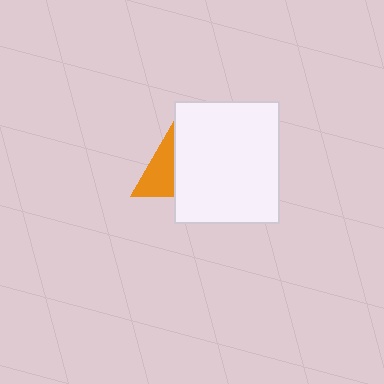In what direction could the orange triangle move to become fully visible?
The orange triangle could move left. That would shift it out from behind the white rectangle entirely.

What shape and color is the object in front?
The object in front is a white rectangle.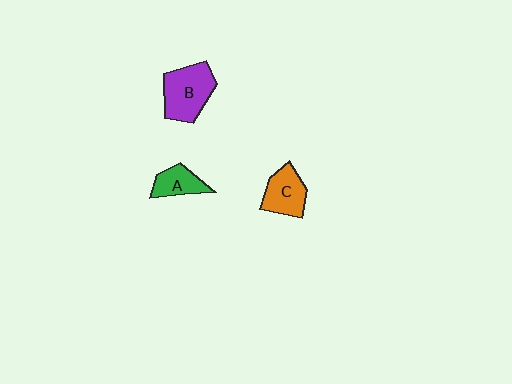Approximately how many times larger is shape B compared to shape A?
Approximately 1.8 times.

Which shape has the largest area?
Shape B (purple).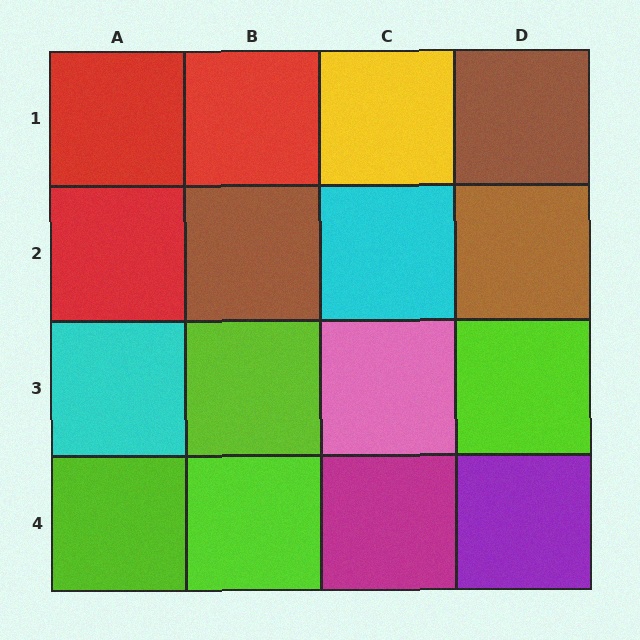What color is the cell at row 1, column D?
Brown.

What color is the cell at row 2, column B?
Brown.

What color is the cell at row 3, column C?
Pink.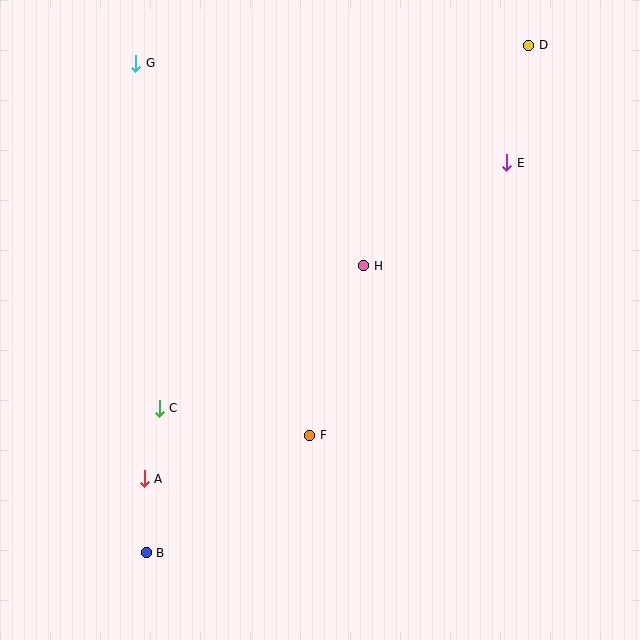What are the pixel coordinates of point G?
Point G is at (136, 63).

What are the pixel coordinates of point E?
Point E is at (507, 163).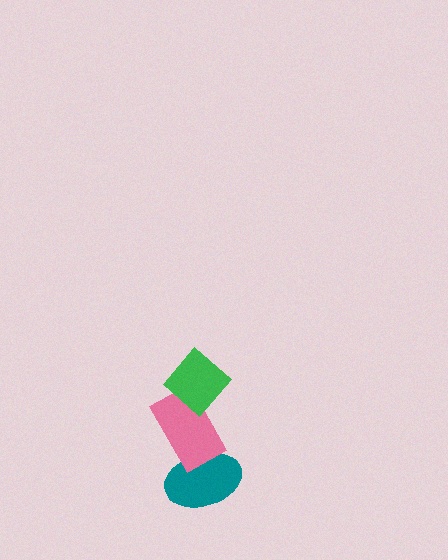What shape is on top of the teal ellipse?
The pink rectangle is on top of the teal ellipse.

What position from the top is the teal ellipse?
The teal ellipse is 3rd from the top.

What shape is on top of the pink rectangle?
The green diamond is on top of the pink rectangle.